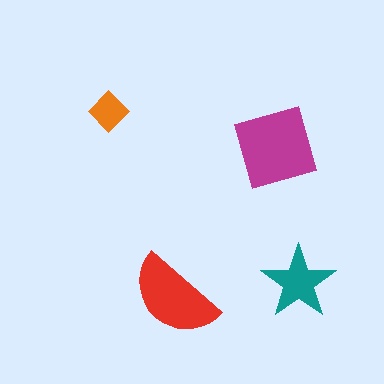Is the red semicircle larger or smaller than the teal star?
Larger.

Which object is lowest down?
The red semicircle is bottommost.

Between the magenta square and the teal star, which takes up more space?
The magenta square.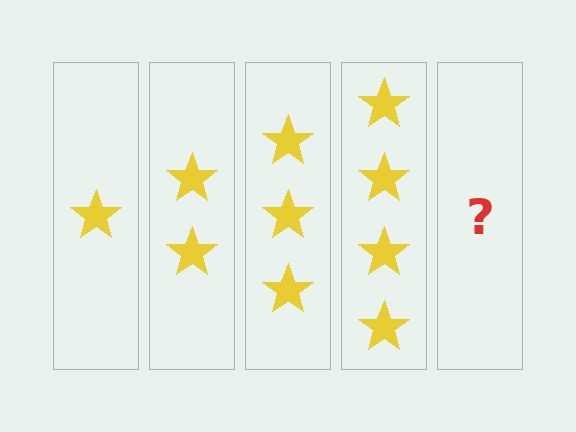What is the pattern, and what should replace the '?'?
The pattern is that each step adds one more star. The '?' should be 5 stars.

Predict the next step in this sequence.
The next step is 5 stars.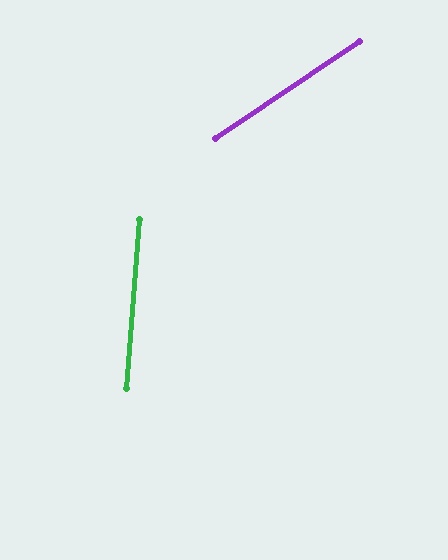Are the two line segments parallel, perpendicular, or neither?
Neither parallel nor perpendicular — they differ by about 52°.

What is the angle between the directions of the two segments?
Approximately 52 degrees.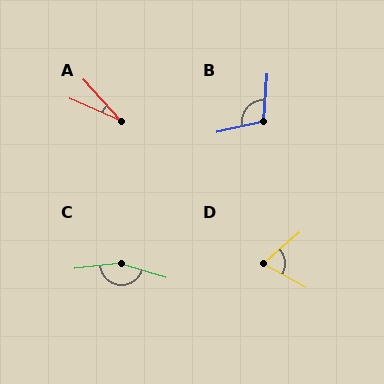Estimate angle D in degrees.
Approximately 70 degrees.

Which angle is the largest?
C, at approximately 157 degrees.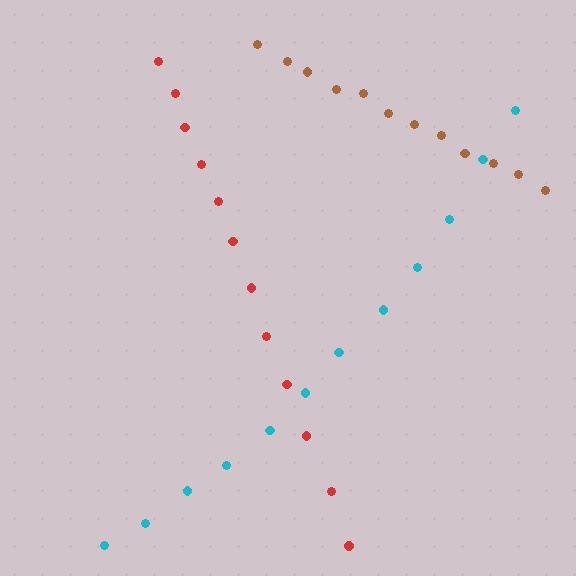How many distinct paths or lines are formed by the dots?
There are 3 distinct paths.